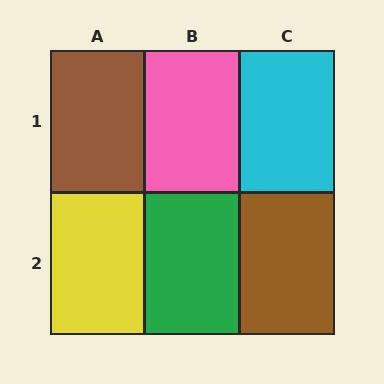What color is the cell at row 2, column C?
Brown.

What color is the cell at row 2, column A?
Yellow.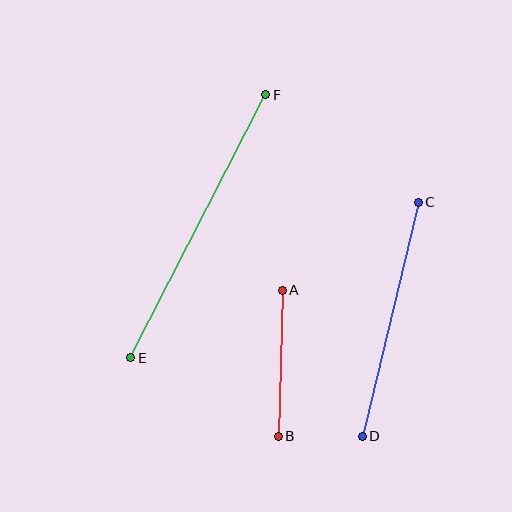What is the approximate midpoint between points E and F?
The midpoint is at approximately (198, 226) pixels.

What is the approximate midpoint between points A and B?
The midpoint is at approximately (280, 363) pixels.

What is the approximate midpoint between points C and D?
The midpoint is at approximately (390, 319) pixels.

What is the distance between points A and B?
The distance is approximately 146 pixels.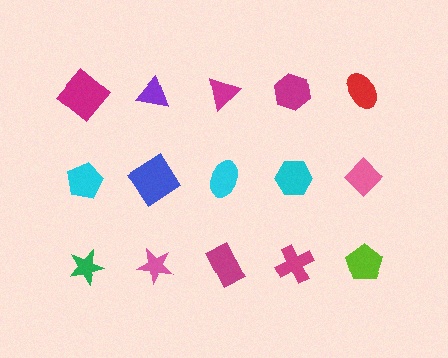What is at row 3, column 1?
A green star.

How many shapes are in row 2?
5 shapes.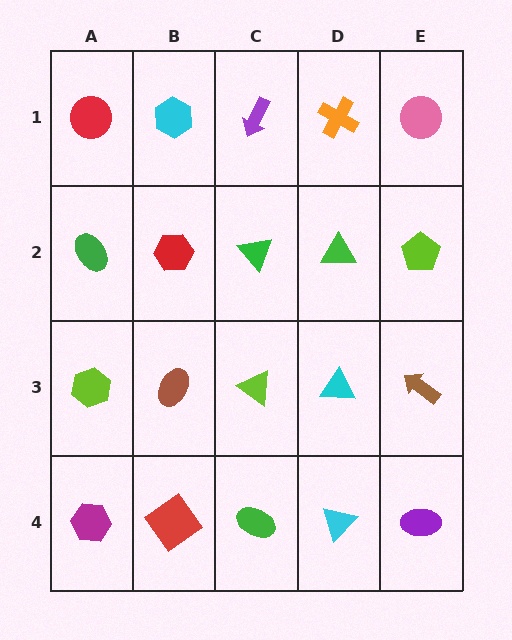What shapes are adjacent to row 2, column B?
A cyan hexagon (row 1, column B), a brown ellipse (row 3, column B), a green ellipse (row 2, column A), a green triangle (row 2, column C).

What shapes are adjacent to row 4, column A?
A lime hexagon (row 3, column A), a red diamond (row 4, column B).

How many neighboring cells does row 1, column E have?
2.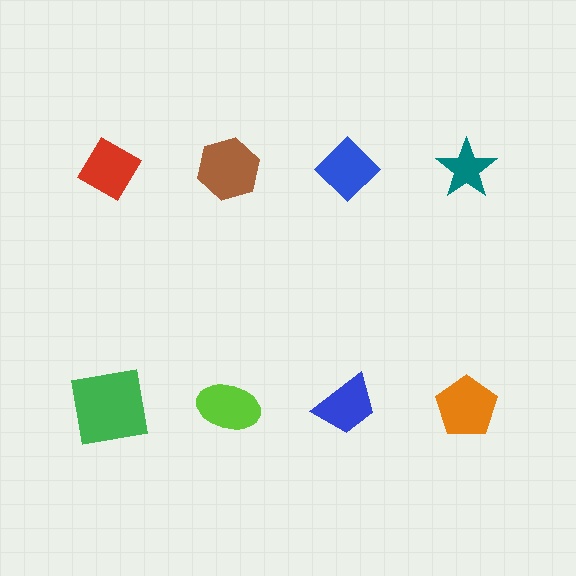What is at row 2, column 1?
A green square.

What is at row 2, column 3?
A blue trapezoid.